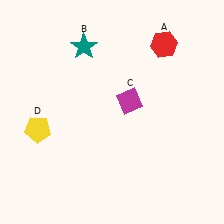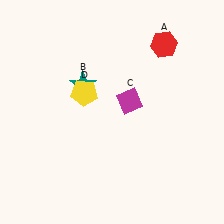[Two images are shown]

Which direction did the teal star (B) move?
The teal star (B) moved down.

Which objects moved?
The objects that moved are: the teal star (B), the yellow pentagon (D).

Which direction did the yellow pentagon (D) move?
The yellow pentagon (D) moved right.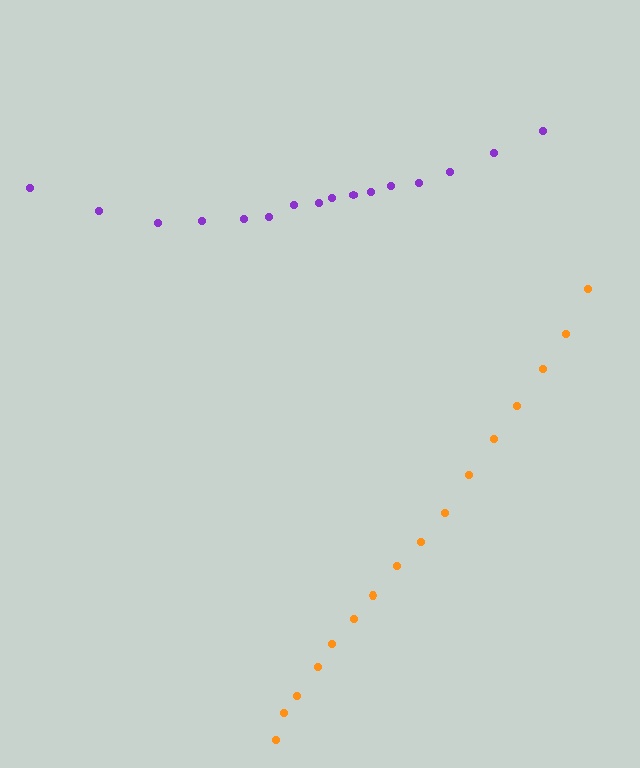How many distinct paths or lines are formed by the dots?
There are 2 distinct paths.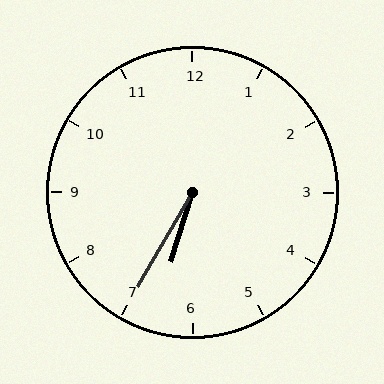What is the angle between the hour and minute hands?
Approximately 12 degrees.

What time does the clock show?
6:35.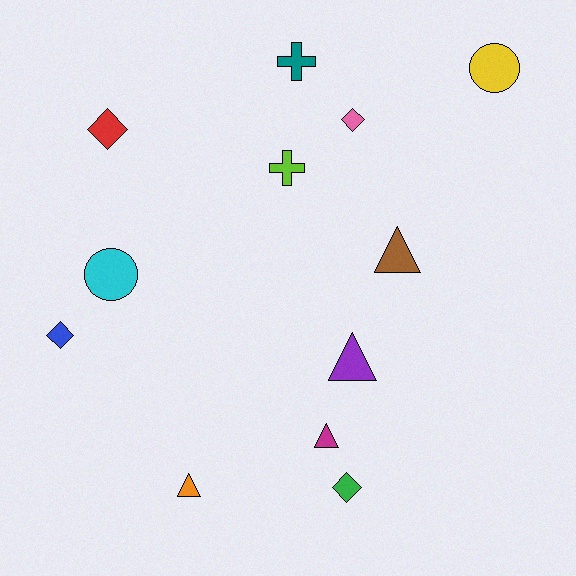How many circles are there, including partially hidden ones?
There are 2 circles.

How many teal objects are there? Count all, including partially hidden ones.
There is 1 teal object.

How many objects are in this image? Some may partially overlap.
There are 12 objects.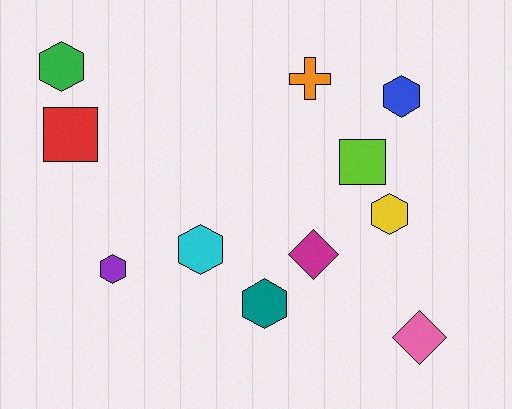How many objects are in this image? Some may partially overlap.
There are 11 objects.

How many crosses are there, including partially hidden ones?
There is 1 cross.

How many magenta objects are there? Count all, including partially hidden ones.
There is 1 magenta object.